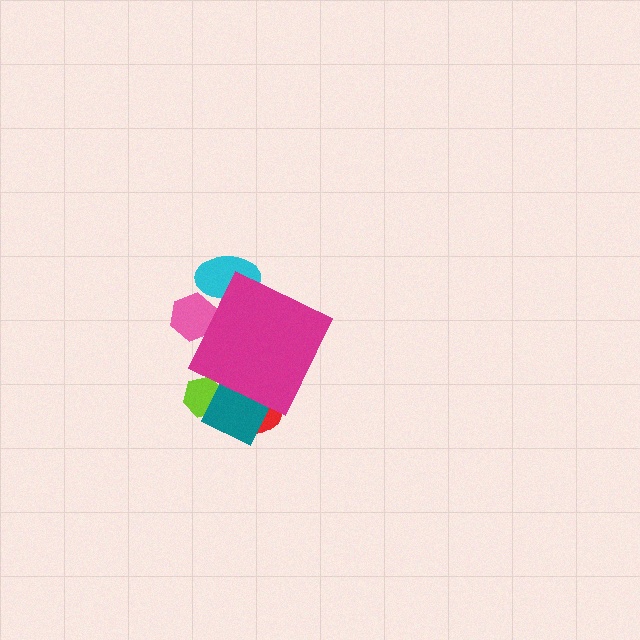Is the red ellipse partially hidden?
Yes, the red ellipse is partially hidden behind the magenta diamond.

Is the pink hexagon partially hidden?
Yes, the pink hexagon is partially hidden behind the magenta diamond.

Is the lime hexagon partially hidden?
Yes, the lime hexagon is partially hidden behind the magenta diamond.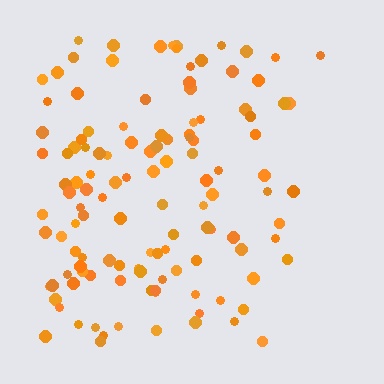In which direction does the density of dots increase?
From right to left, with the left side densest.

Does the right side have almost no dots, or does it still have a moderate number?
Still a moderate number, just noticeably fewer than the left.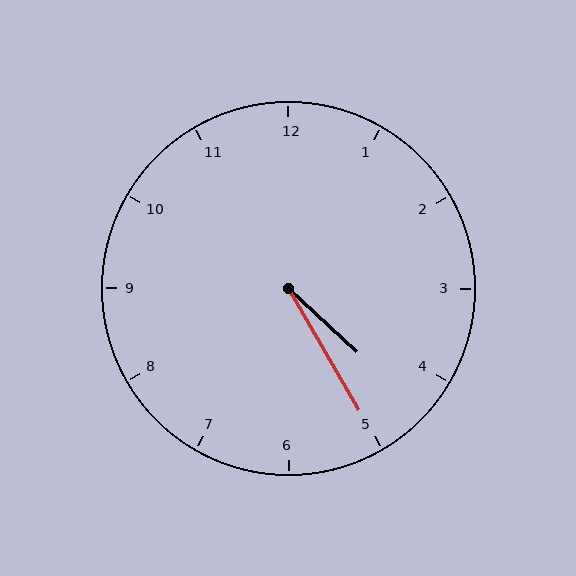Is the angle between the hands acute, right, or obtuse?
It is acute.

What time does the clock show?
4:25.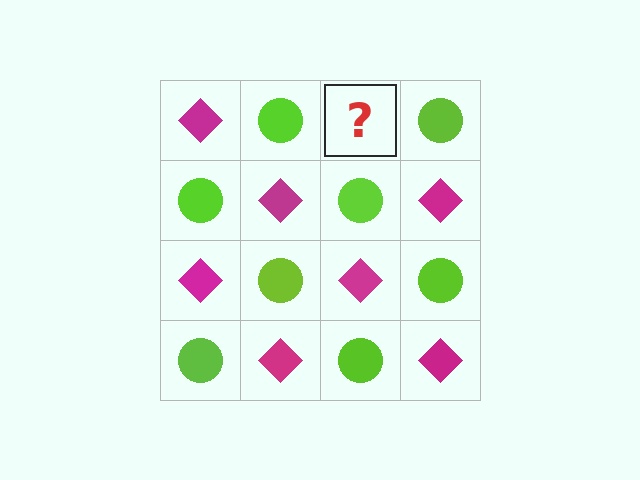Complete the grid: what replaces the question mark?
The question mark should be replaced with a magenta diamond.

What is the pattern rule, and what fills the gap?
The rule is that it alternates magenta diamond and lime circle in a checkerboard pattern. The gap should be filled with a magenta diamond.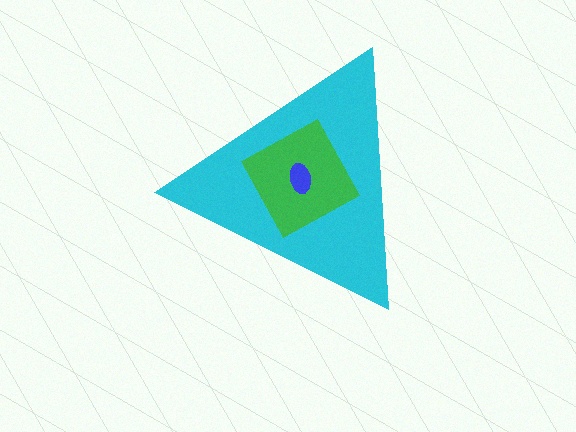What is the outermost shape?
The cyan triangle.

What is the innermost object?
The blue ellipse.